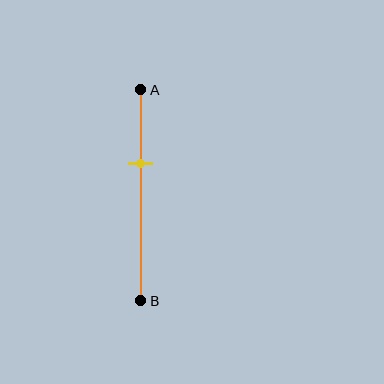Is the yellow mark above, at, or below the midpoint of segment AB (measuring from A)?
The yellow mark is above the midpoint of segment AB.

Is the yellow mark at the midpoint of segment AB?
No, the mark is at about 35% from A, not at the 50% midpoint.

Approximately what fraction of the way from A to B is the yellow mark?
The yellow mark is approximately 35% of the way from A to B.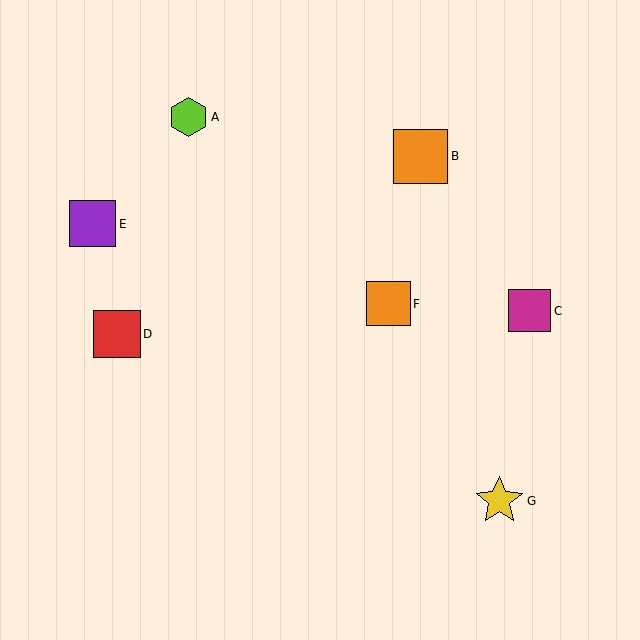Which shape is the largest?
The orange square (labeled B) is the largest.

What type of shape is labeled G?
Shape G is a yellow star.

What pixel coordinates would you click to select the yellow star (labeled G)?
Click at (499, 501) to select the yellow star G.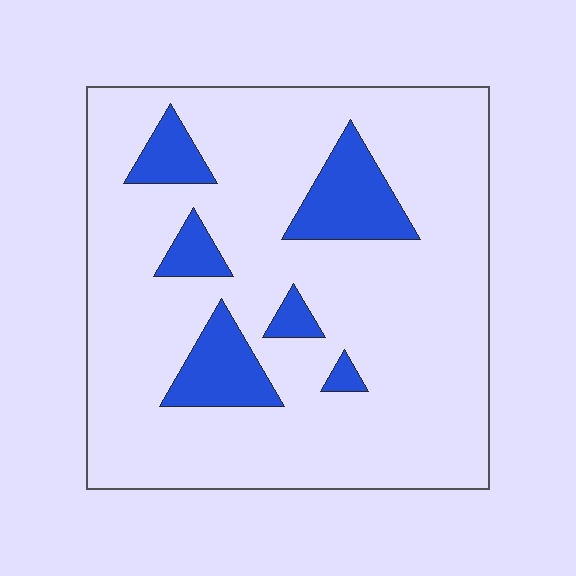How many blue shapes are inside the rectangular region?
6.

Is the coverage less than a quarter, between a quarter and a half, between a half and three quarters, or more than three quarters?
Less than a quarter.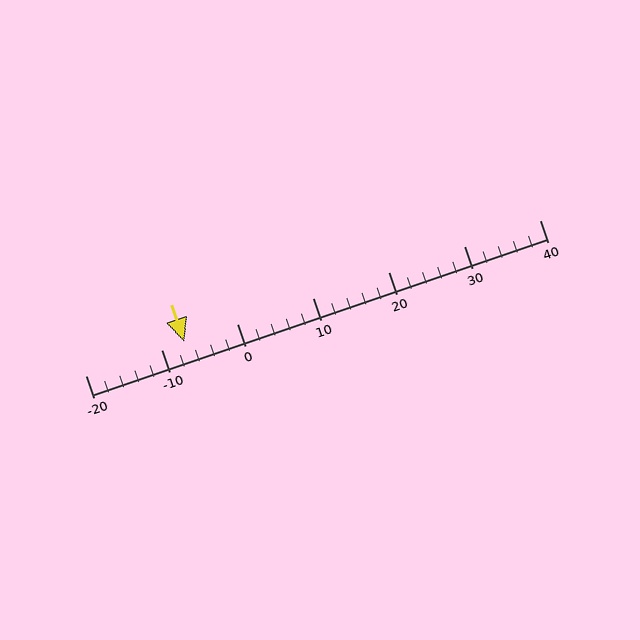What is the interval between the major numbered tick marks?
The major tick marks are spaced 10 units apart.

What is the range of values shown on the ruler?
The ruler shows values from -20 to 40.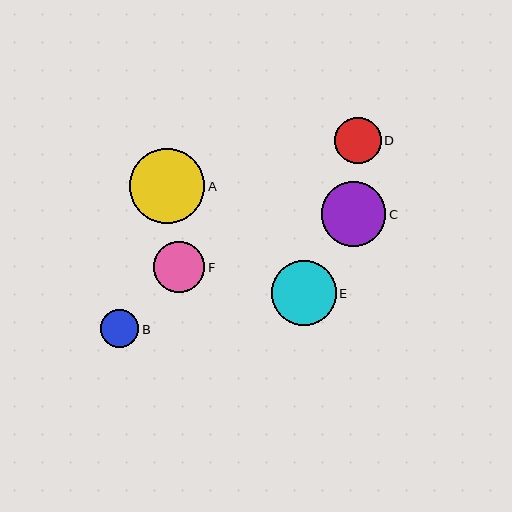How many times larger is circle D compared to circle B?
Circle D is approximately 1.2 times the size of circle B.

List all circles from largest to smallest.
From largest to smallest: A, C, E, F, D, B.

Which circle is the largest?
Circle A is the largest with a size of approximately 75 pixels.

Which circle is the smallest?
Circle B is the smallest with a size of approximately 38 pixels.